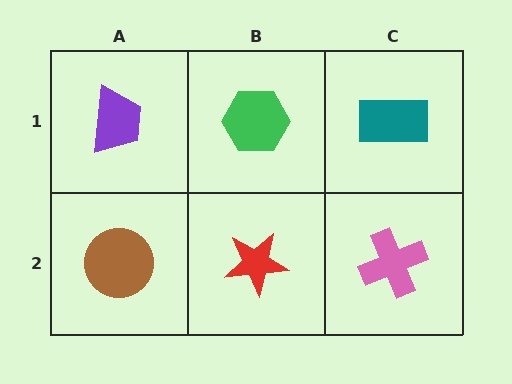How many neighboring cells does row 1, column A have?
2.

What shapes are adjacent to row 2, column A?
A purple trapezoid (row 1, column A), a red star (row 2, column B).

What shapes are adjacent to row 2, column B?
A green hexagon (row 1, column B), a brown circle (row 2, column A), a pink cross (row 2, column C).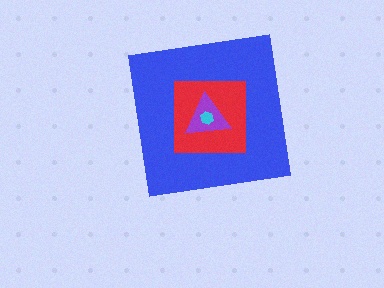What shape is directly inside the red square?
The purple triangle.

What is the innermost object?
The cyan hexagon.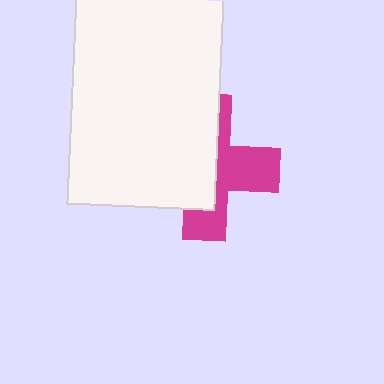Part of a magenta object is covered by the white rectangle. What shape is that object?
It is a cross.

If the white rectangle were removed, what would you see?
You would see the complete magenta cross.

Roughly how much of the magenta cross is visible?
About half of it is visible (roughly 46%).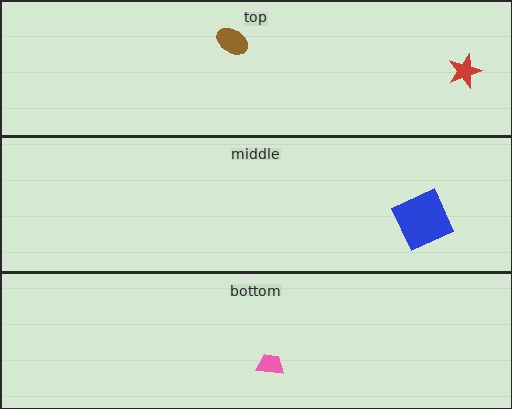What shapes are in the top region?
The brown ellipse, the red star.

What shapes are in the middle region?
The blue square.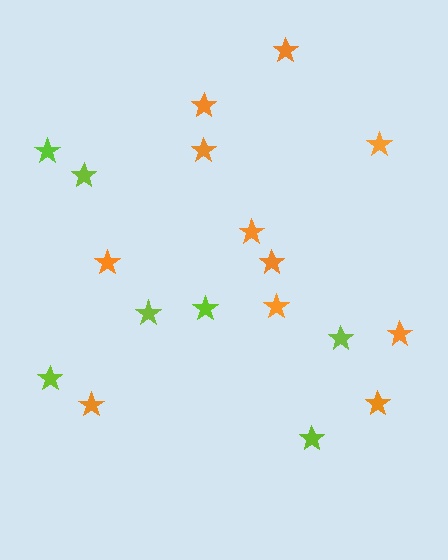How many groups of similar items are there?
There are 2 groups: one group of lime stars (7) and one group of orange stars (11).